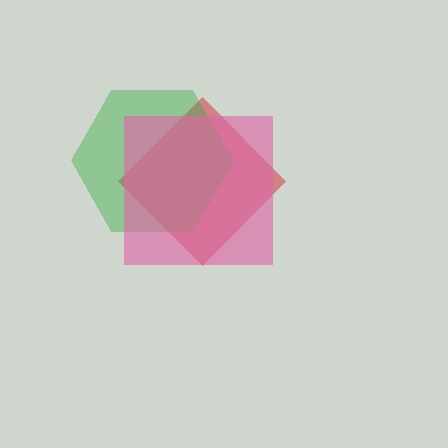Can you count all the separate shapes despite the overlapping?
Yes, there are 3 separate shapes.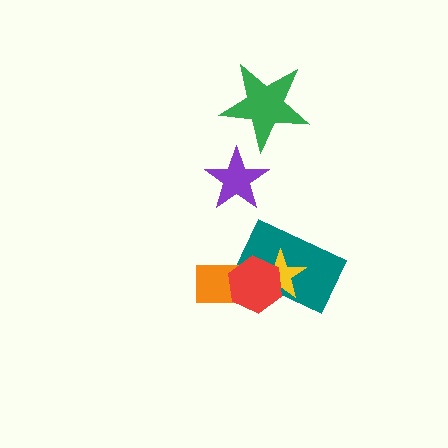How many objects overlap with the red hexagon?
3 objects overlap with the red hexagon.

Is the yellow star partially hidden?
Yes, it is partially covered by another shape.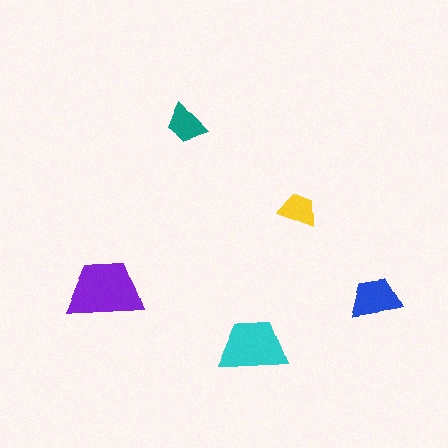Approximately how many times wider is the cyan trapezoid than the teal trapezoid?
About 1.5 times wider.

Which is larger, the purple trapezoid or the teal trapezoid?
The purple one.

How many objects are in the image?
There are 5 objects in the image.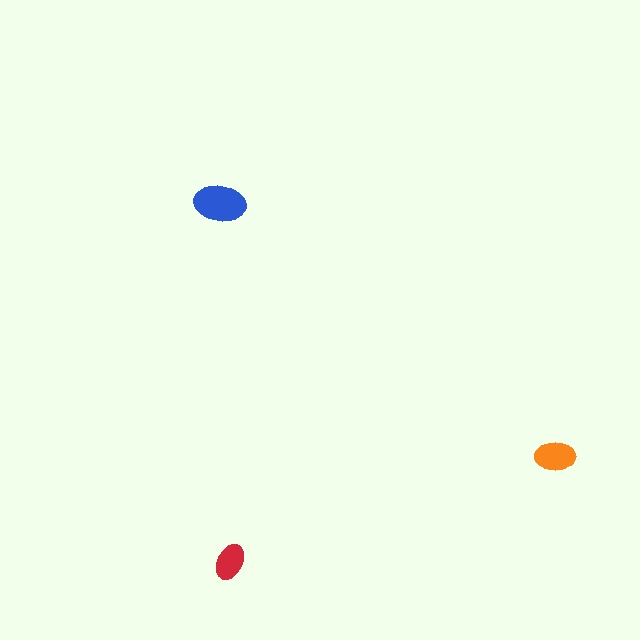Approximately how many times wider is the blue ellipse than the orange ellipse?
About 1.5 times wider.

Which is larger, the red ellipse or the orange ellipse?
The orange one.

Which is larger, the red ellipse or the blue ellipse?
The blue one.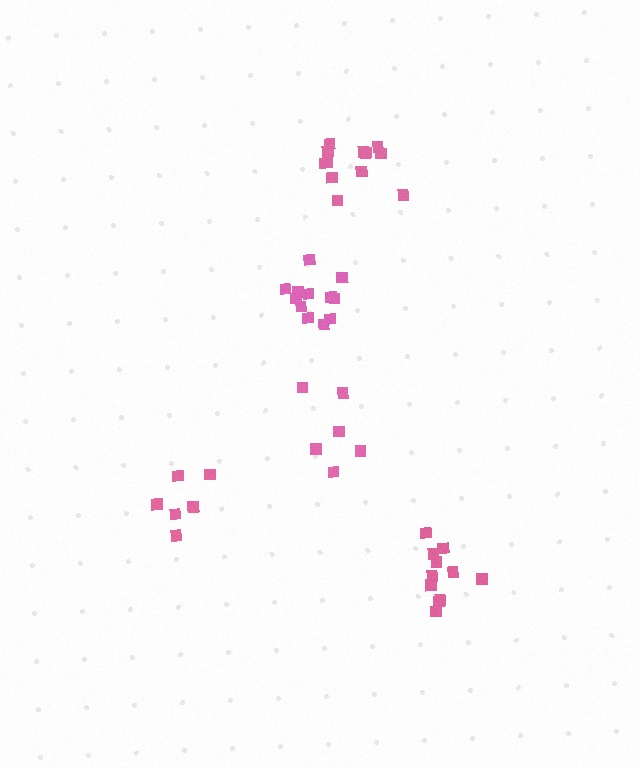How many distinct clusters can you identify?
There are 5 distinct clusters.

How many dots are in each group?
Group 1: 11 dots, Group 2: 6 dots, Group 3: 12 dots, Group 4: 6 dots, Group 5: 12 dots (47 total).